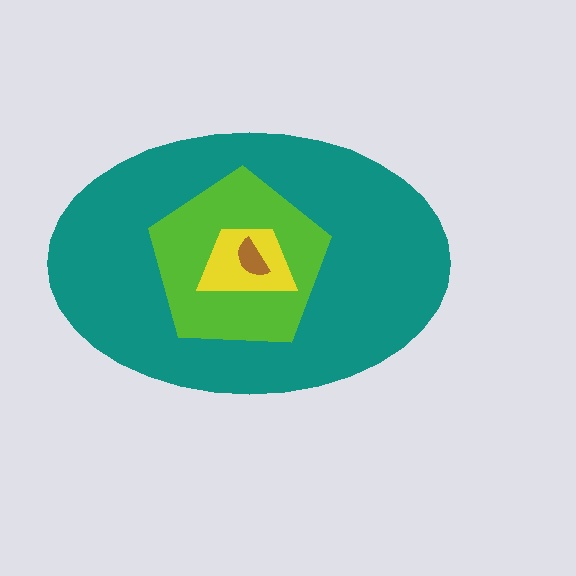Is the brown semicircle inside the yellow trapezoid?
Yes.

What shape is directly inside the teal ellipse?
The lime pentagon.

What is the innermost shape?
The brown semicircle.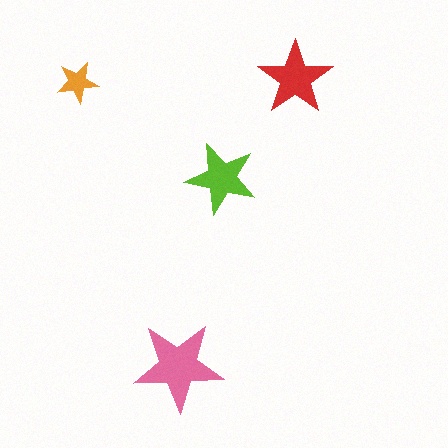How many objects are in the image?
There are 4 objects in the image.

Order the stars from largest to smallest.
the pink one, the red one, the lime one, the orange one.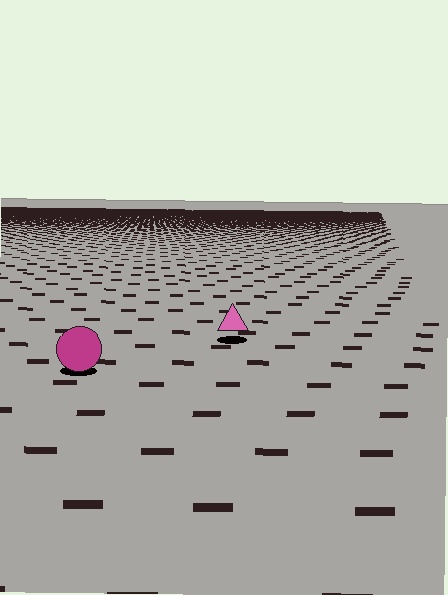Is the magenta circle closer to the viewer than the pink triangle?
Yes. The magenta circle is closer — you can tell from the texture gradient: the ground texture is coarser near it.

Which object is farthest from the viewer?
The pink triangle is farthest from the viewer. It appears smaller and the ground texture around it is denser.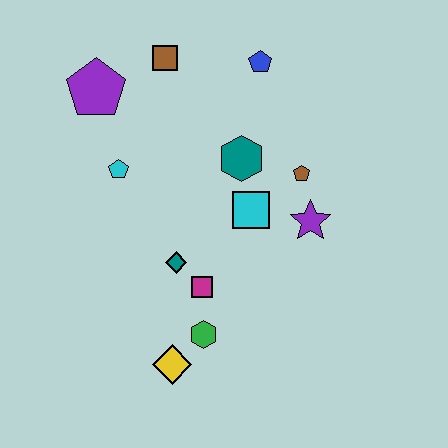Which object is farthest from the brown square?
The yellow diamond is farthest from the brown square.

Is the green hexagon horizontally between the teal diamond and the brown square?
No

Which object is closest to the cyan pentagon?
The purple pentagon is closest to the cyan pentagon.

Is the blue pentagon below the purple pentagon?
No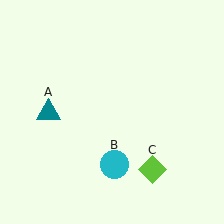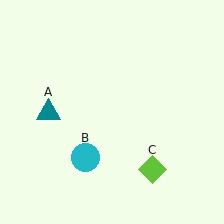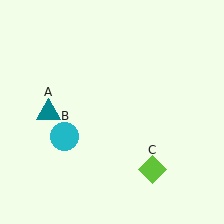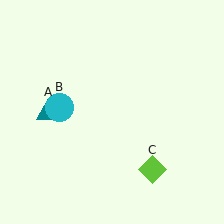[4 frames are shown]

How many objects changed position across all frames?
1 object changed position: cyan circle (object B).